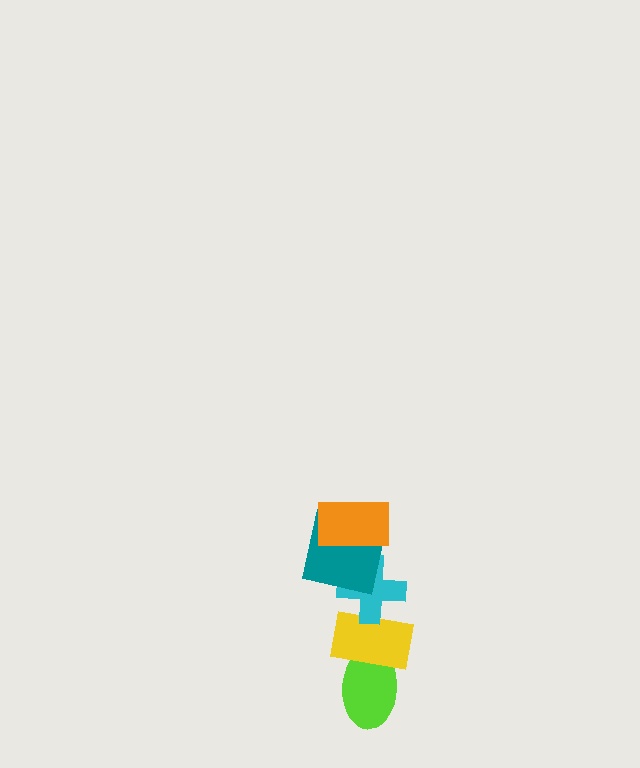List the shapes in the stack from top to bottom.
From top to bottom: the orange rectangle, the teal square, the cyan cross, the yellow rectangle, the lime ellipse.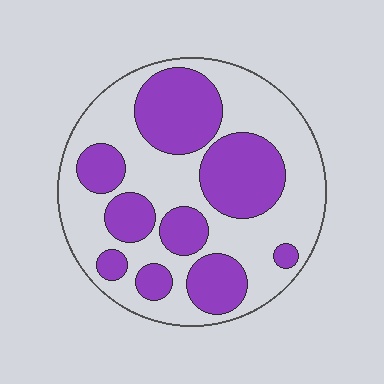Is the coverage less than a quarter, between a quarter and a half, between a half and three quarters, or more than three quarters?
Between a quarter and a half.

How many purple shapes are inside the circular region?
9.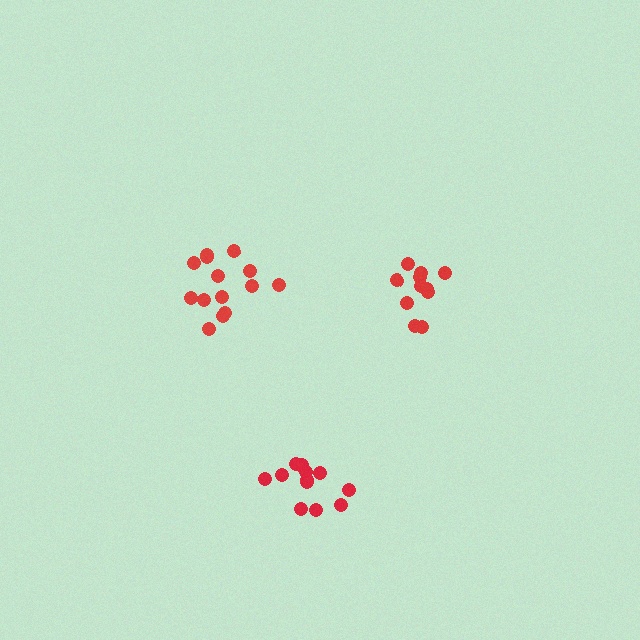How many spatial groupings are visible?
There are 3 spatial groupings.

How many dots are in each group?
Group 1: 14 dots, Group 2: 11 dots, Group 3: 12 dots (37 total).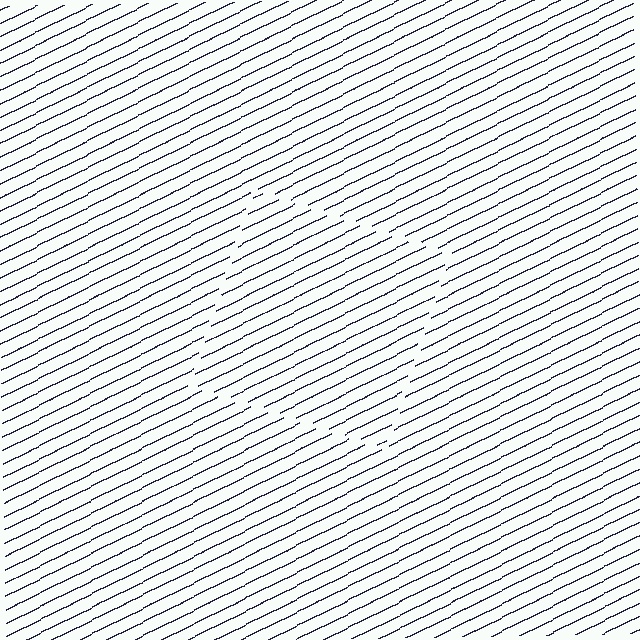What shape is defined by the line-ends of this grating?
An illusory square. The interior of the shape contains the same grating, shifted by half a period — the contour is defined by the phase discontinuity where line-ends from the inner and outer gratings abut.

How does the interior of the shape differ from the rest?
The interior of the shape contains the same grating, shifted by half a period — the contour is defined by the phase discontinuity where line-ends from the inner and outer gratings abut.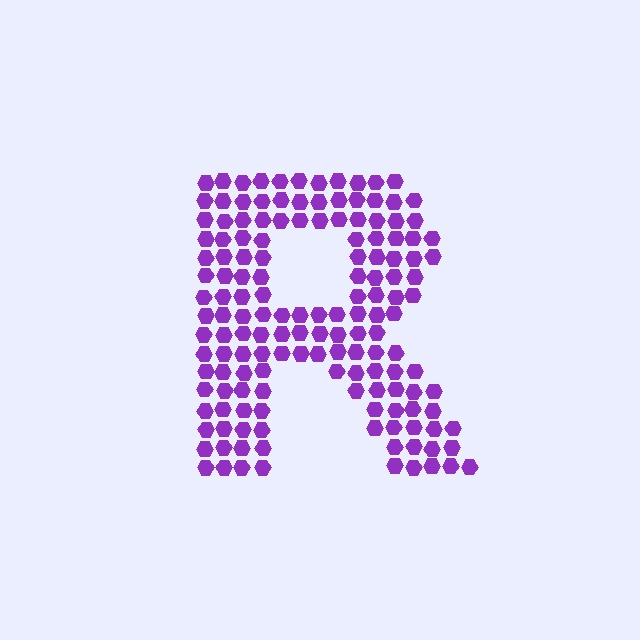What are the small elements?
The small elements are hexagons.